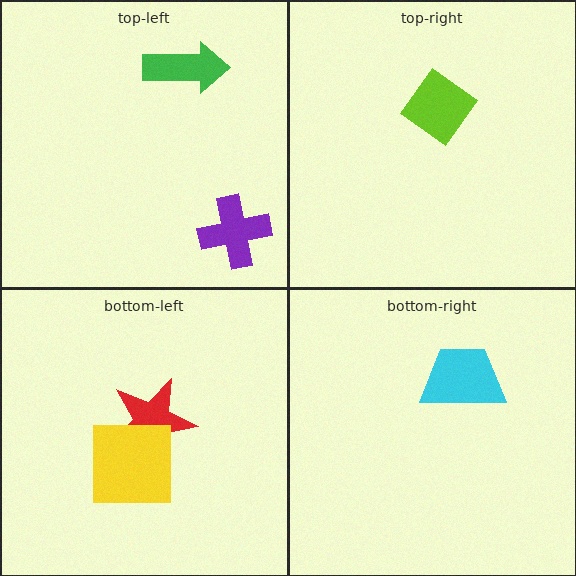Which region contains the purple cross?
The top-left region.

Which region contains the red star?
The bottom-left region.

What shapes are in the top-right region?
The lime diamond.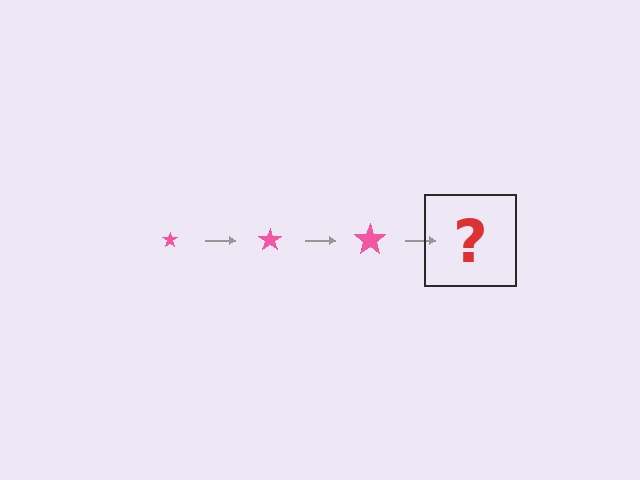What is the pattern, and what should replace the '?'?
The pattern is that the star gets progressively larger each step. The '?' should be a pink star, larger than the previous one.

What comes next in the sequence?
The next element should be a pink star, larger than the previous one.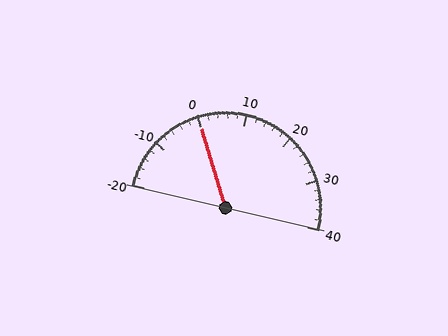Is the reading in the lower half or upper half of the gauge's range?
The reading is in the lower half of the range (-20 to 40).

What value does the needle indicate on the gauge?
The needle indicates approximately 0.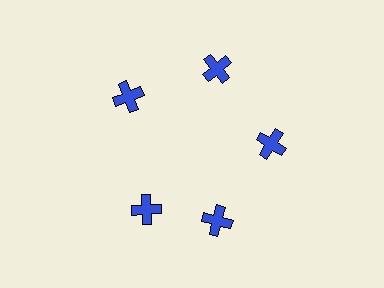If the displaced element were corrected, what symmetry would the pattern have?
It would have 5-fold rotational symmetry — the pattern would map onto itself every 72 degrees.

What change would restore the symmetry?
The symmetry would be restored by rotating it back into even spacing with its neighbors so that all 5 crosses sit at equal angles and equal distance from the center.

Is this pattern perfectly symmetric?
No. The 5 blue crosses are arranged in a ring, but one element near the 8 o'clock position is rotated out of alignment along the ring, breaking the 5-fold rotational symmetry.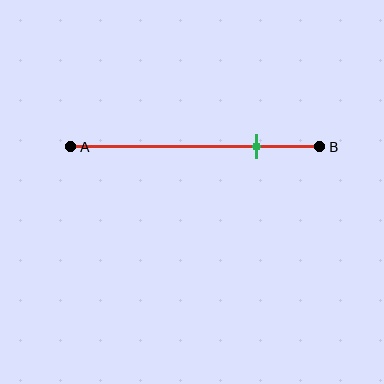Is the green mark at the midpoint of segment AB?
No, the mark is at about 75% from A, not at the 50% midpoint.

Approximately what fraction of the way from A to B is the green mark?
The green mark is approximately 75% of the way from A to B.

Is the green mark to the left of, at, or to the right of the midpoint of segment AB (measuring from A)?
The green mark is to the right of the midpoint of segment AB.